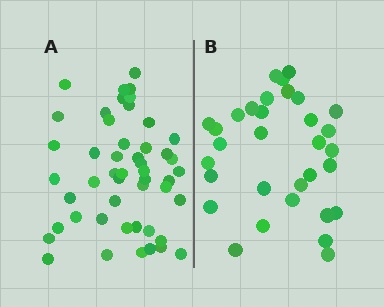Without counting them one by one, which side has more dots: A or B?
Region A (the left region) has more dots.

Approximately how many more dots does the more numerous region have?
Region A has approximately 15 more dots than region B.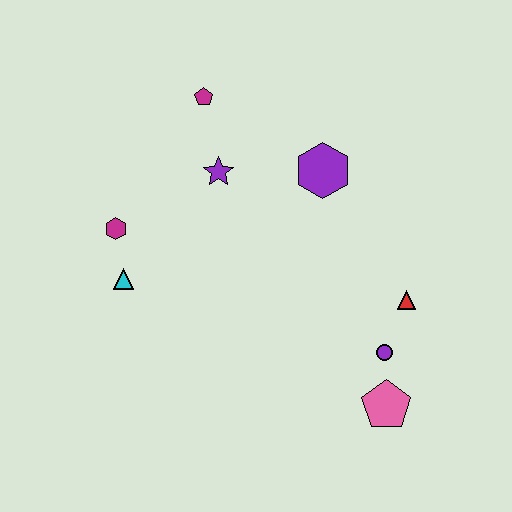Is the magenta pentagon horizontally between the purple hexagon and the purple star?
No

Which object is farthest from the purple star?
The pink pentagon is farthest from the purple star.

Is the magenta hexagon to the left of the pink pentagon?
Yes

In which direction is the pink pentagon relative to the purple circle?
The pink pentagon is below the purple circle.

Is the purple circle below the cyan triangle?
Yes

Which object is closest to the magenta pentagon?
The purple star is closest to the magenta pentagon.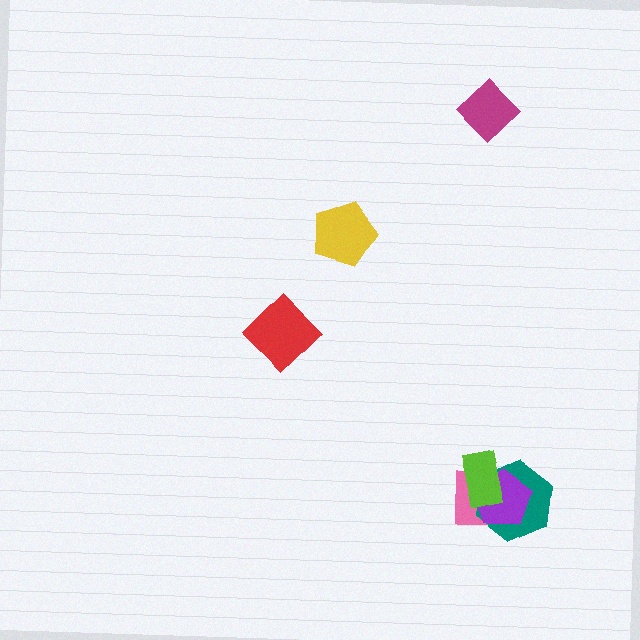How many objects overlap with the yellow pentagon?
0 objects overlap with the yellow pentagon.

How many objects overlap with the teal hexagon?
3 objects overlap with the teal hexagon.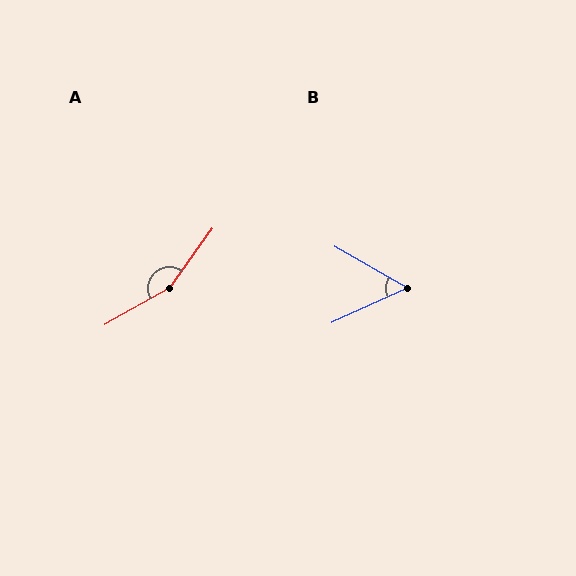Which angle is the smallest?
B, at approximately 54 degrees.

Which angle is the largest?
A, at approximately 155 degrees.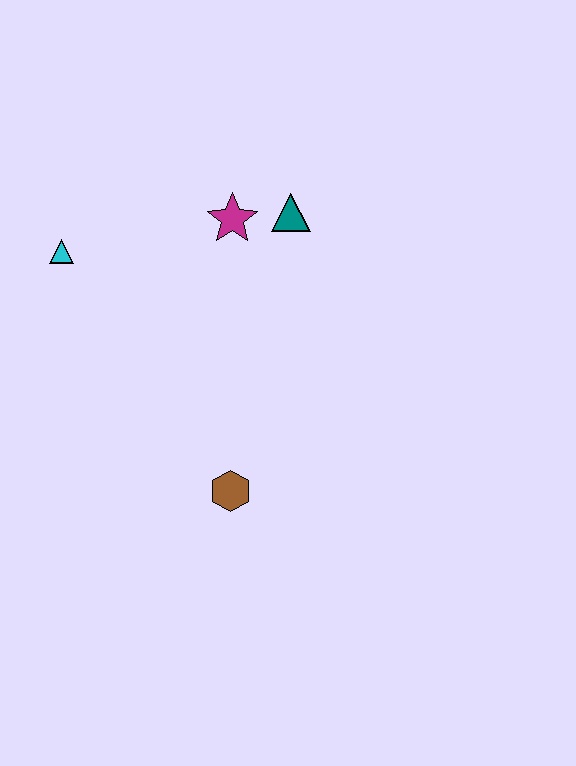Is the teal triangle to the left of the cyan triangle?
No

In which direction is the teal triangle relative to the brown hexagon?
The teal triangle is above the brown hexagon.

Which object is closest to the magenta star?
The teal triangle is closest to the magenta star.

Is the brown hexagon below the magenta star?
Yes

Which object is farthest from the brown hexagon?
The cyan triangle is farthest from the brown hexagon.